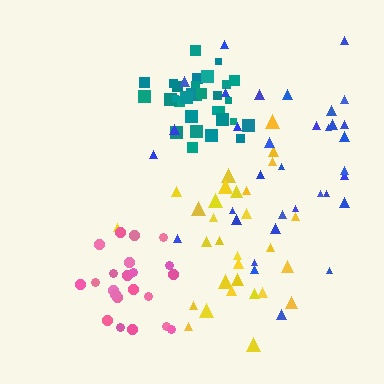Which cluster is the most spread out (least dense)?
Blue.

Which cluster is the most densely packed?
Teal.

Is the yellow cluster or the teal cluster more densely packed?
Teal.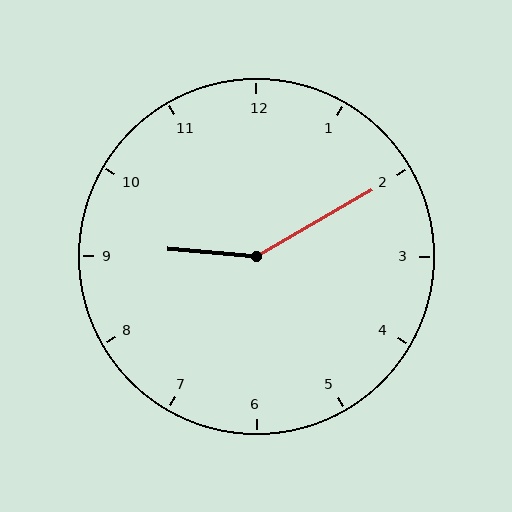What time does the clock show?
9:10.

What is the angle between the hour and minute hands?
Approximately 145 degrees.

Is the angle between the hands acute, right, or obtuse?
It is obtuse.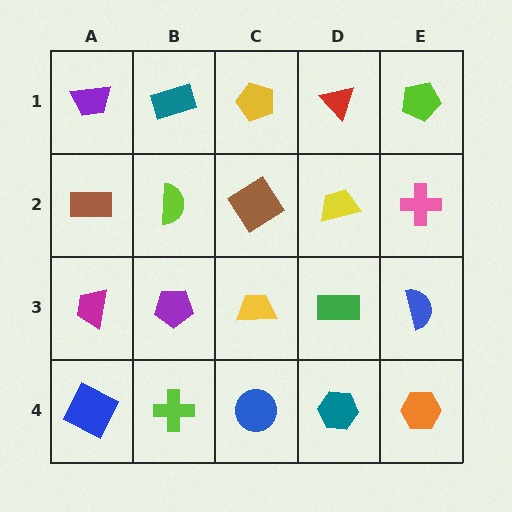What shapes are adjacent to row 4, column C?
A yellow trapezoid (row 3, column C), a lime cross (row 4, column B), a teal hexagon (row 4, column D).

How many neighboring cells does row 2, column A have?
3.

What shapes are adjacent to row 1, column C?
A brown diamond (row 2, column C), a teal rectangle (row 1, column B), a red triangle (row 1, column D).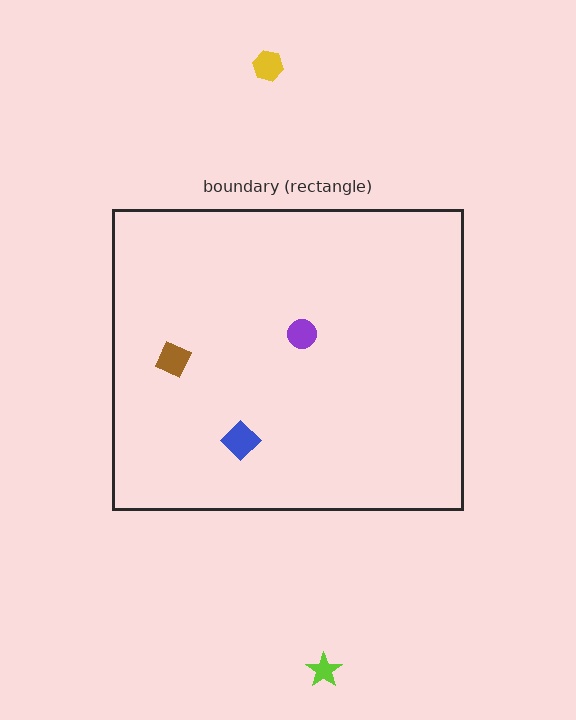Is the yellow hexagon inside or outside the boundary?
Outside.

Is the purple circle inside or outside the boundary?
Inside.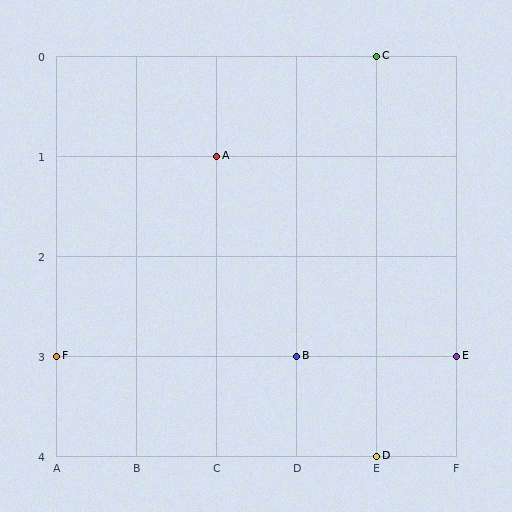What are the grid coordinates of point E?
Point E is at grid coordinates (F, 3).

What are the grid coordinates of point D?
Point D is at grid coordinates (E, 4).